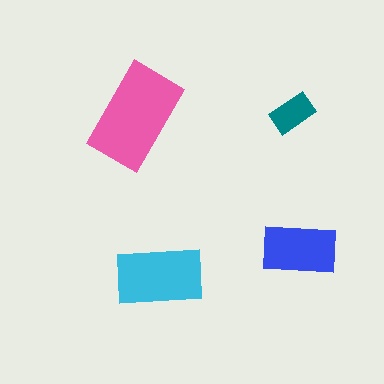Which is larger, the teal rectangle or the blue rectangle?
The blue one.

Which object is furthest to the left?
The pink rectangle is leftmost.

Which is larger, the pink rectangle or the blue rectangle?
The pink one.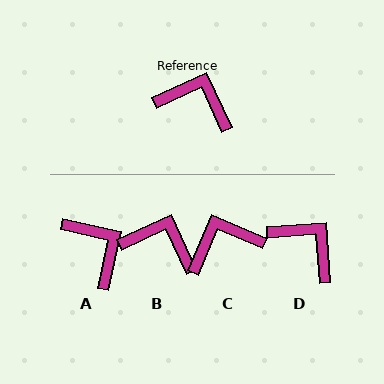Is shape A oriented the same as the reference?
No, it is off by about 37 degrees.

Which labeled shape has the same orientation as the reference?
B.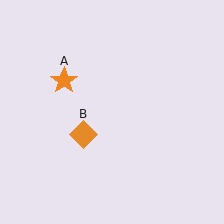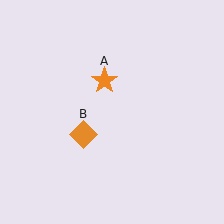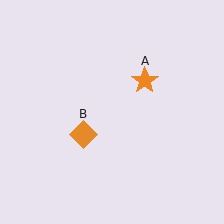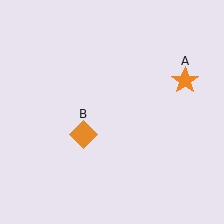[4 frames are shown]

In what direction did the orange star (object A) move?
The orange star (object A) moved right.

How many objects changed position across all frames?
1 object changed position: orange star (object A).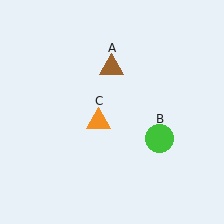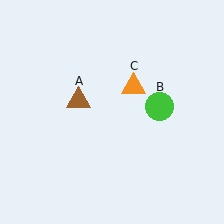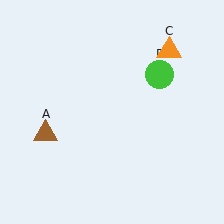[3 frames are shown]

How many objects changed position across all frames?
3 objects changed position: brown triangle (object A), green circle (object B), orange triangle (object C).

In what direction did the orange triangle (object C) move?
The orange triangle (object C) moved up and to the right.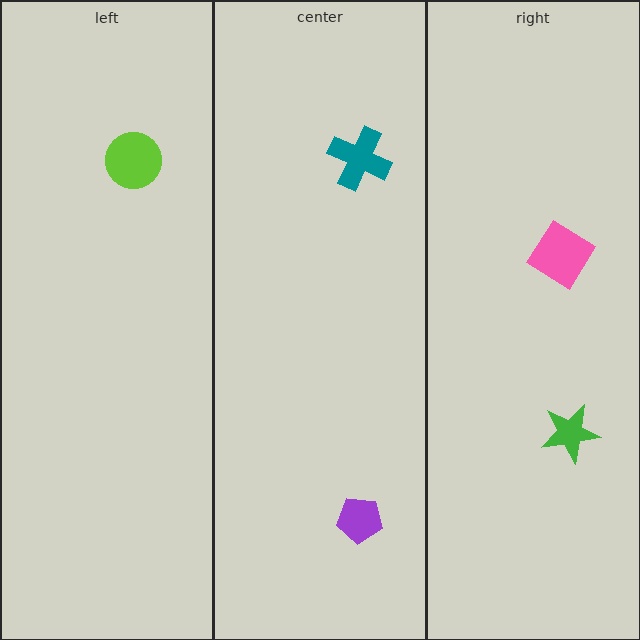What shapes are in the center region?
The teal cross, the purple pentagon.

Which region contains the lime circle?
The left region.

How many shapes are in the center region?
2.